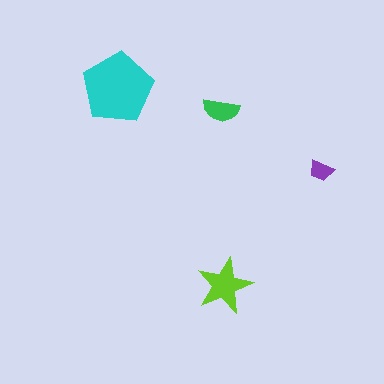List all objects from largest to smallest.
The cyan pentagon, the lime star, the green semicircle, the purple trapezoid.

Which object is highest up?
The cyan pentagon is topmost.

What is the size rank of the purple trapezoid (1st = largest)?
4th.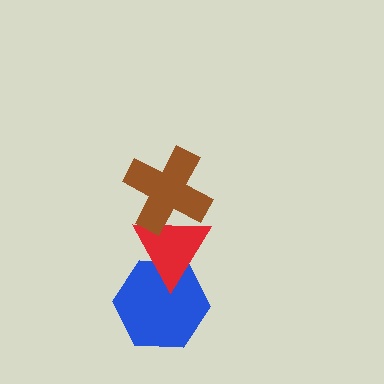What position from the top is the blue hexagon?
The blue hexagon is 3rd from the top.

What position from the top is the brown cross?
The brown cross is 1st from the top.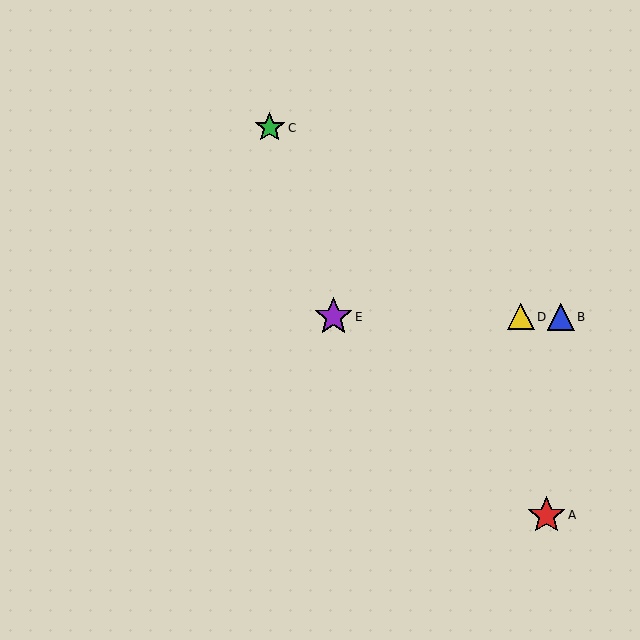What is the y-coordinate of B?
Object B is at y≈317.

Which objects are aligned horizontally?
Objects B, D, E are aligned horizontally.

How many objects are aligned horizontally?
3 objects (B, D, E) are aligned horizontally.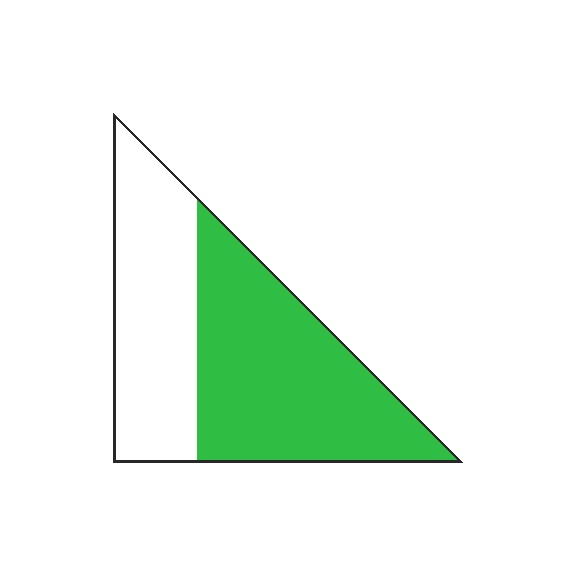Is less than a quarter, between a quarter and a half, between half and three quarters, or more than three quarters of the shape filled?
Between half and three quarters.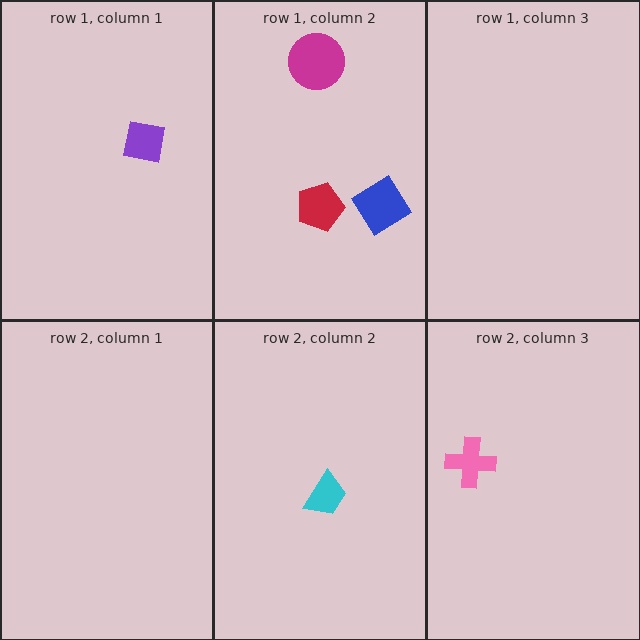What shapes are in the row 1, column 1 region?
The purple square.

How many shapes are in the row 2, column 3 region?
1.